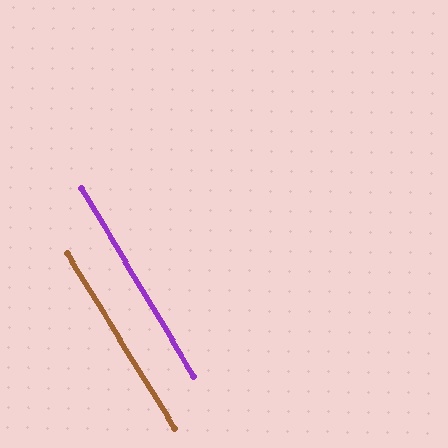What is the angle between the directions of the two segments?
Approximately 1 degree.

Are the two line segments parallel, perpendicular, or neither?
Parallel — their directions differ by only 0.8°.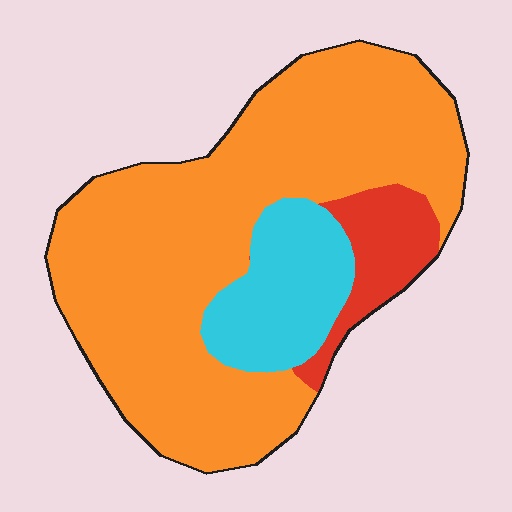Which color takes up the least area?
Red, at roughly 10%.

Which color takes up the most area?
Orange, at roughly 75%.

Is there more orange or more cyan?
Orange.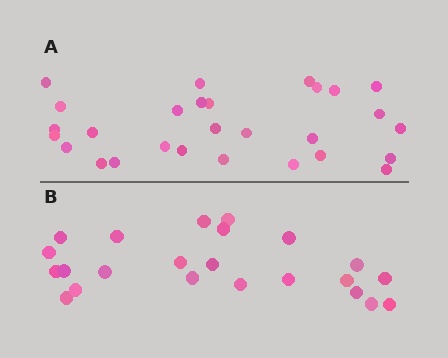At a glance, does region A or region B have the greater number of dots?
Region A (the top region) has more dots.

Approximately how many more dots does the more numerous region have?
Region A has about 5 more dots than region B.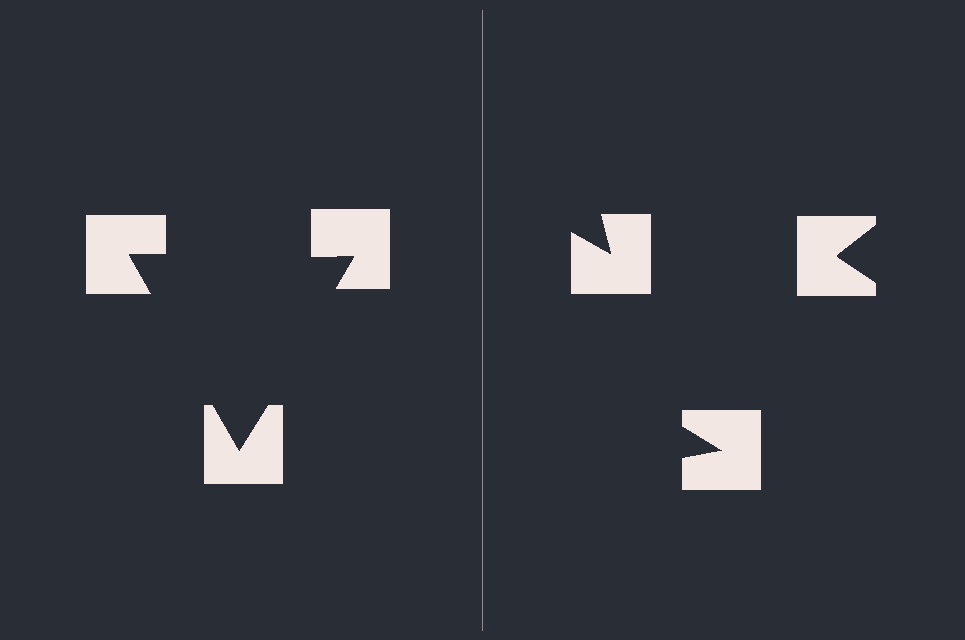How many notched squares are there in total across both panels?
6 — 3 on each side.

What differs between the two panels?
The notched squares are positioned identically on both sides; only the wedge orientations differ. On the left they align to a triangle; on the right they are misaligned.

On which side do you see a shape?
An illusory triangle appears on the left side. On the right side the wedge cuts are rotated, so no coherent shape forms.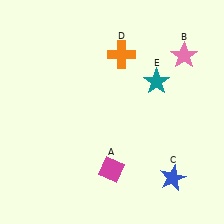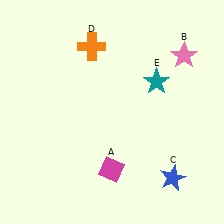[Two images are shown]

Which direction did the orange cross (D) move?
The orange cross (D) moved left.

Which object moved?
The orange cross (D) moved left.